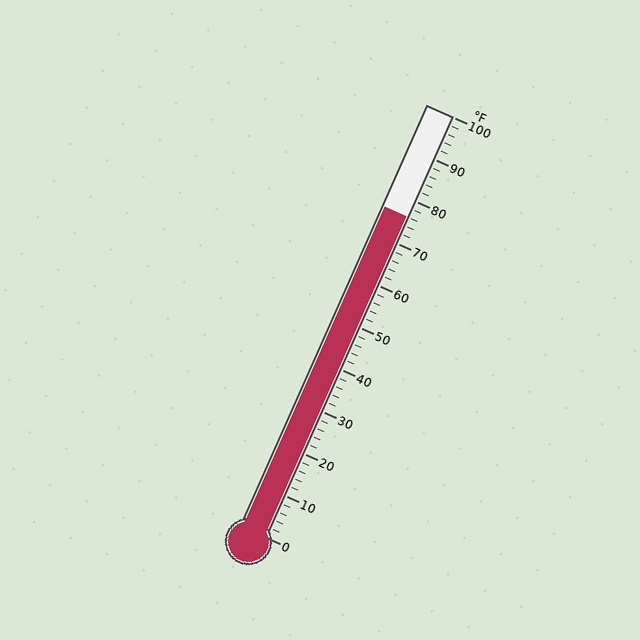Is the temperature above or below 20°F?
The temperature is above 20°F.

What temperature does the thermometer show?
The thermometer shows approximately 76°F.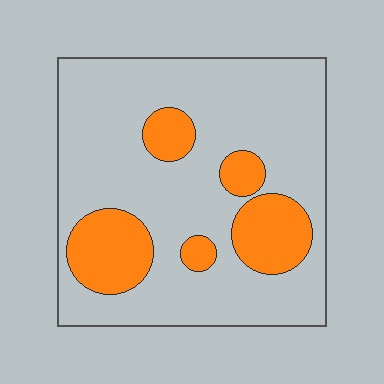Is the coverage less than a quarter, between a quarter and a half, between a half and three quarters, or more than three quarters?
Less than a quarter.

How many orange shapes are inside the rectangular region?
5.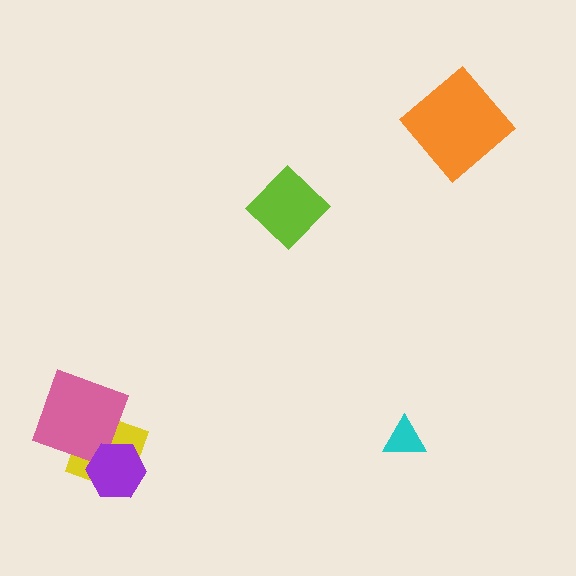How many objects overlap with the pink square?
1 object overlaps with the pink square.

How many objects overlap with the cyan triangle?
0 objects overlap with the cyan triangle.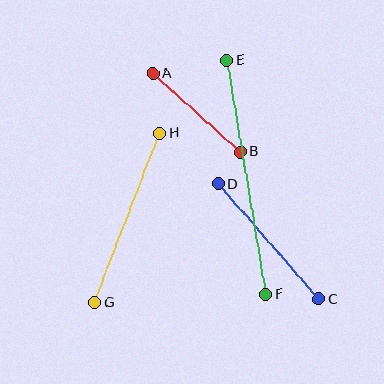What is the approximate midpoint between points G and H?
The midpoint is at approximately (127, 218) pixels.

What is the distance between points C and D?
The distance is approximately 153 pixels.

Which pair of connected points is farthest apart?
Points E and F are farthest apart.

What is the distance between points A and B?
The distance is approximately 117 pixels.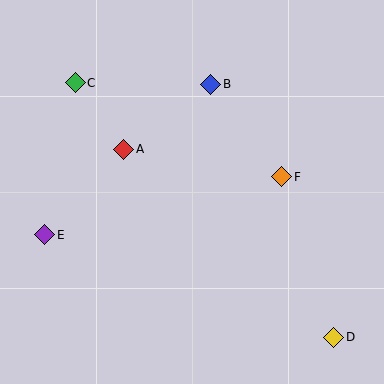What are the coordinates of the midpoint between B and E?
The midpoint between B and E is at (128, 160).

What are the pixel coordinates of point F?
Point F is at (282, 177).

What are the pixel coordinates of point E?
Point E is at (45, 235).